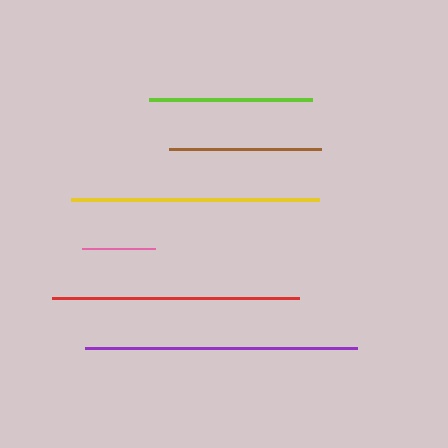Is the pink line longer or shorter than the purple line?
The purple line is longer than the pink line.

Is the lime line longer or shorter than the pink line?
The lime line is longer than the pink line.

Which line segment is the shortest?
The pink line is the shortest at approximately 73 pixels.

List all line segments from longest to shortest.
From longest to shortest: purple, yellow, red, lime, brown, pink.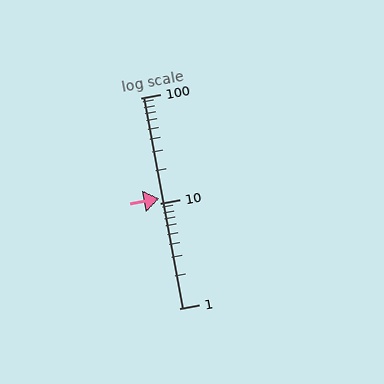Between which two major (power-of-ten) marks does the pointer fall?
The pointer is between 10 and 100.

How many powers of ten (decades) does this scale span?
The scale spans 2 decades, from 1 to 100.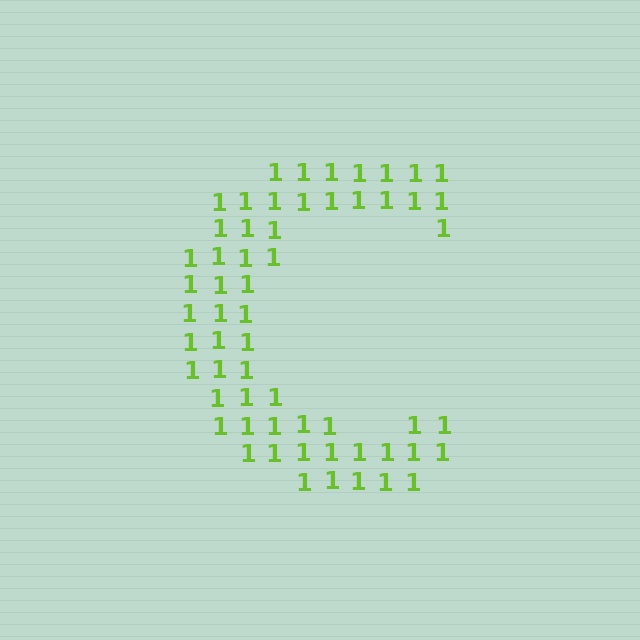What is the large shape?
The large shape is the letter C.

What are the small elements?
The small elements are digit 1's.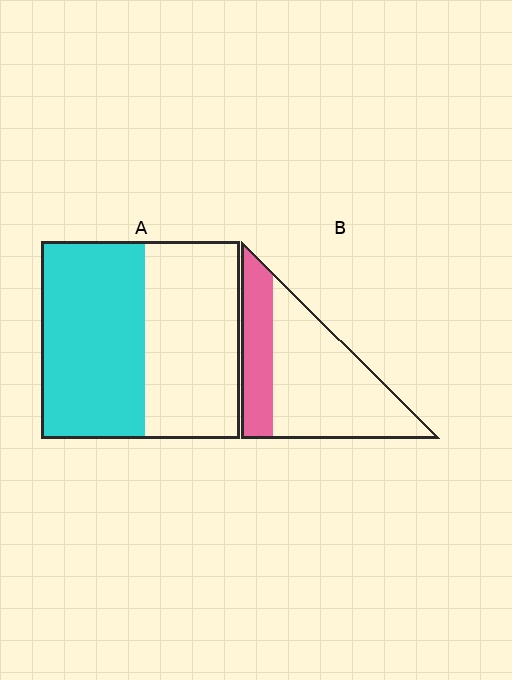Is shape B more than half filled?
No.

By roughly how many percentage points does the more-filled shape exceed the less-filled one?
By roughly 25 percentage points (A over B).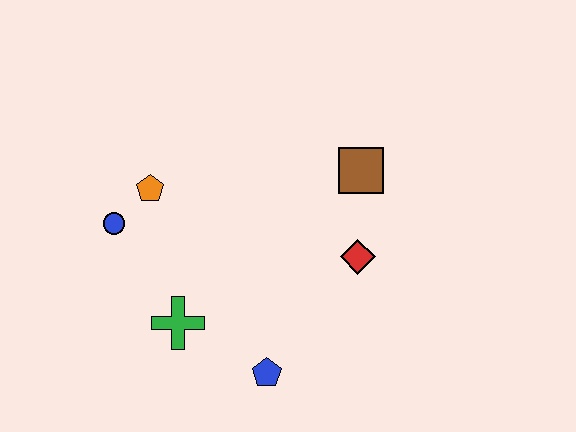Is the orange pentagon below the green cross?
No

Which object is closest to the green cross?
The blue pentagon is closest to the green cross.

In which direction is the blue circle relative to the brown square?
The blue circle is to the left of the brown square.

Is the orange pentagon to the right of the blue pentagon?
No